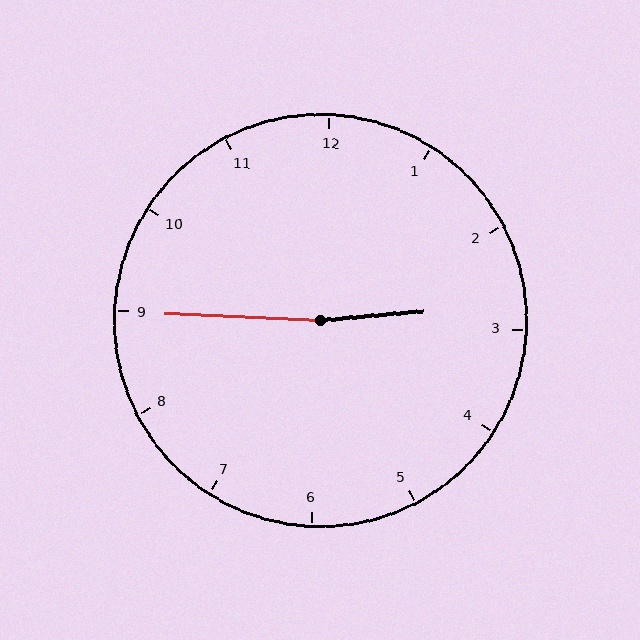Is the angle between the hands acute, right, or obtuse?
It is obtuse.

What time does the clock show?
2:45.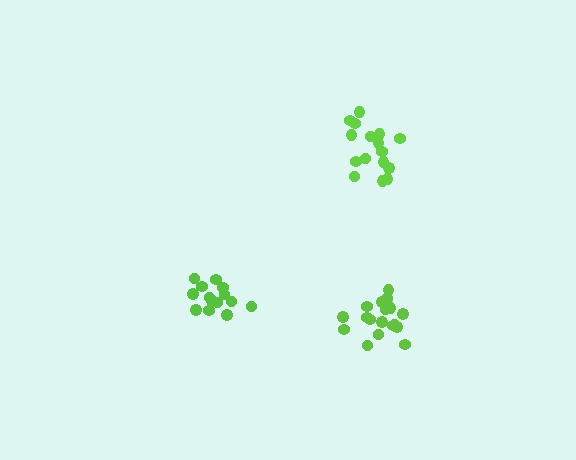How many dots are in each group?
Group 1: 16 dots, Group 2: 14 dots, Group 3: 19 dots (49 total).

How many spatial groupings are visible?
There are 3 spatial groupings.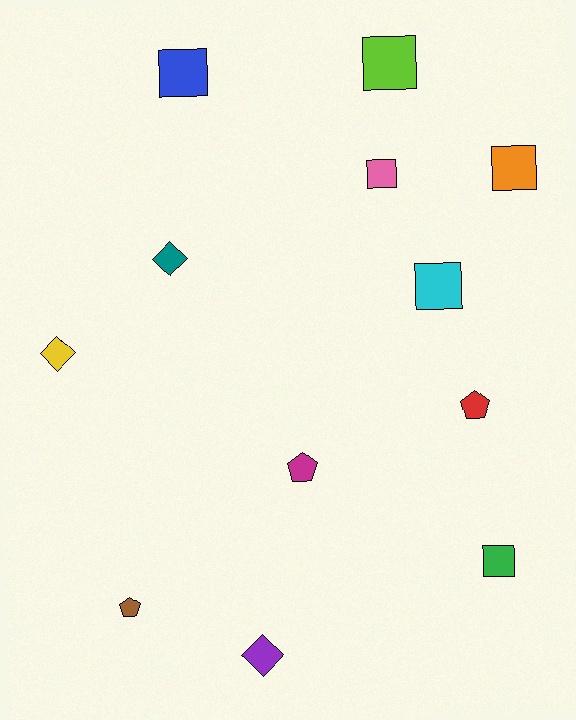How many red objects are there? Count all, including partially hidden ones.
There is 1 red object.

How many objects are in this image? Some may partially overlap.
There are 12 objects.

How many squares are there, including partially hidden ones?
There are 6 squares.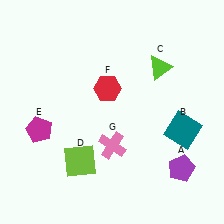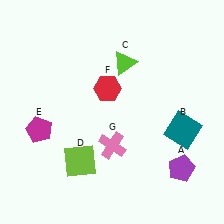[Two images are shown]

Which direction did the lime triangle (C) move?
The lime triangle (C) moved left.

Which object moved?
The lime triangle (C) moved left.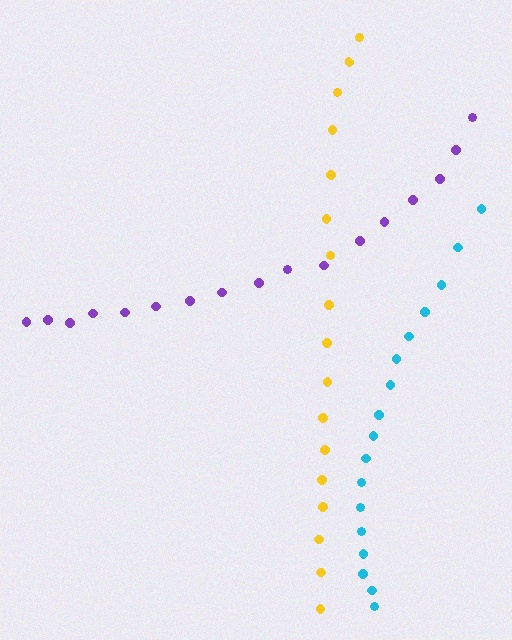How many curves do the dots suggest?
There are 3 distinct paths.